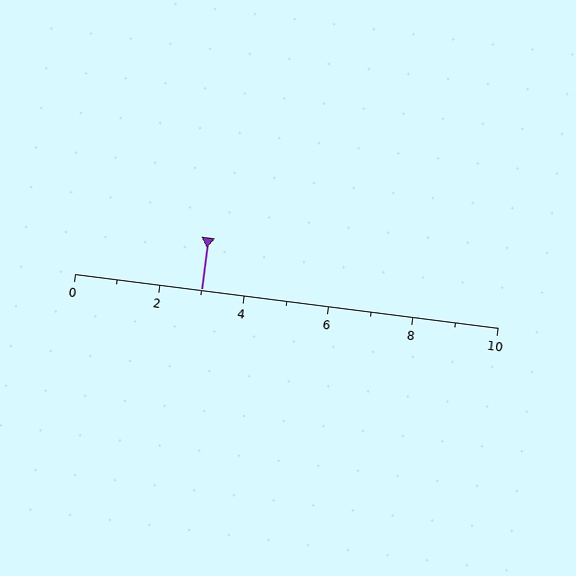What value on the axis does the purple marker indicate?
The marker indicates approximately 3.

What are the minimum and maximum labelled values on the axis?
The axis runs from 0 to 10.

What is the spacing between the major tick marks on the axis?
The major ticks are spaced 2 apart.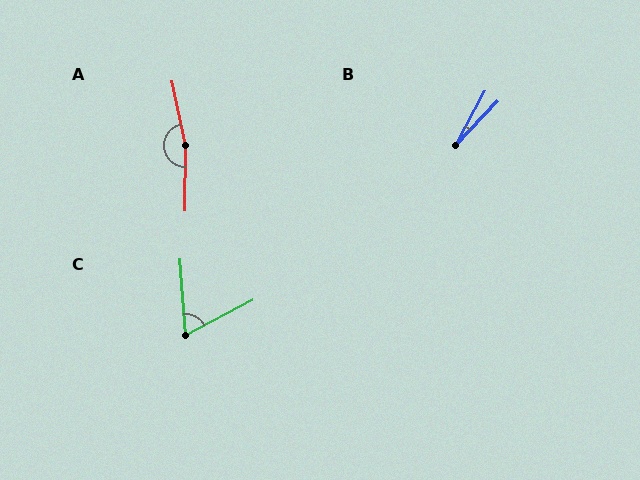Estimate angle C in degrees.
Approximately 66 degrees.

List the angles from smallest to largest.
B (16°), C (66°), A (167°).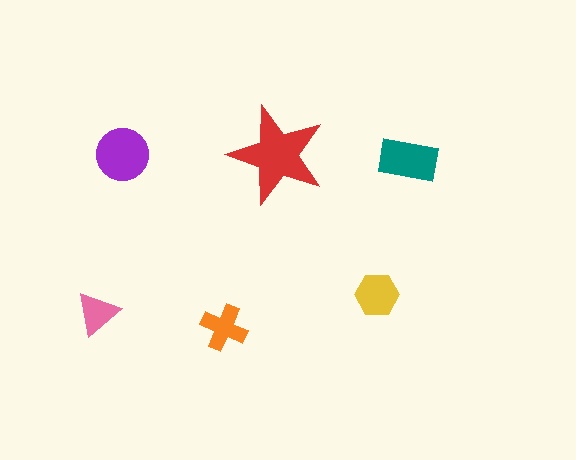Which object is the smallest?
The pink triangle.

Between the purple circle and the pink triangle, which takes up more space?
The purple circle.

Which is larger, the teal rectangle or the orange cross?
The teal rectangle.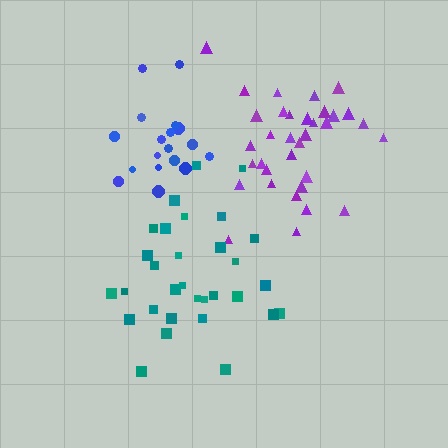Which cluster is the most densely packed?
Blue.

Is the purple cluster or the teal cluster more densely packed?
Teal.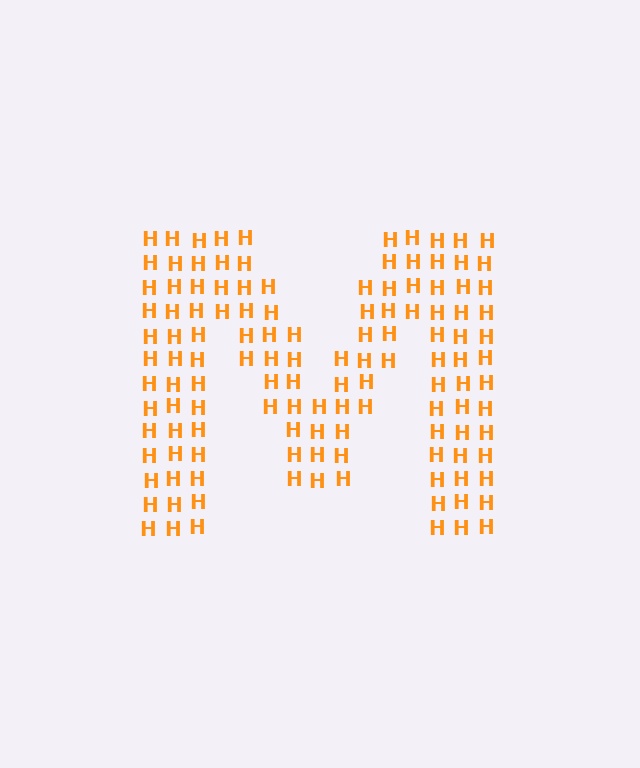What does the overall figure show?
The overall figure shows the letter M.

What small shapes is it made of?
It is made of small letter H's.